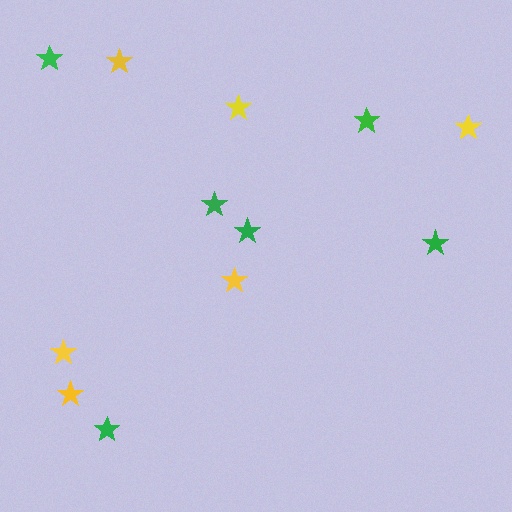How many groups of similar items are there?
There are 2 groups: one group of yellow stars (6) and one group of green stars (6).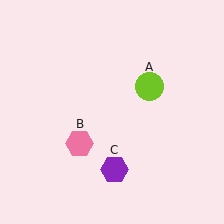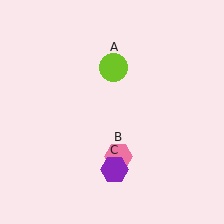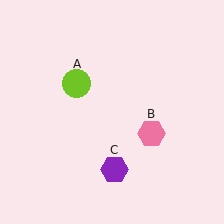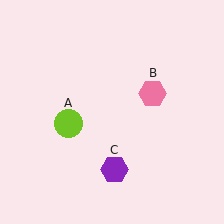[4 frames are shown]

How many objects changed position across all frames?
2 objects changed position: lime circle (object A), pink hexagon (object B).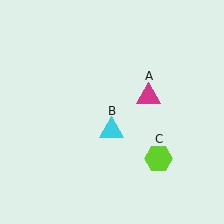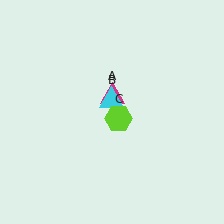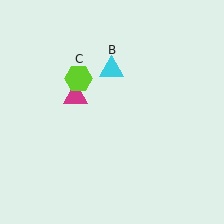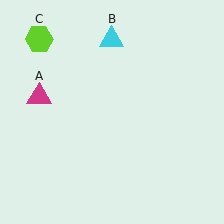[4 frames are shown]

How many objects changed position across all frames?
3 objects changed position: magenta triangle (object A), cyan triangle (object B), lime hexagon (object C).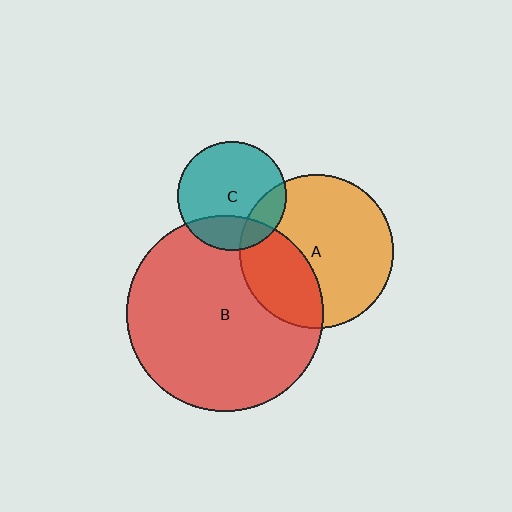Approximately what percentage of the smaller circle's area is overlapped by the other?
Approximately 25%.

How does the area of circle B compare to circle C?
Approximately 3.3 times.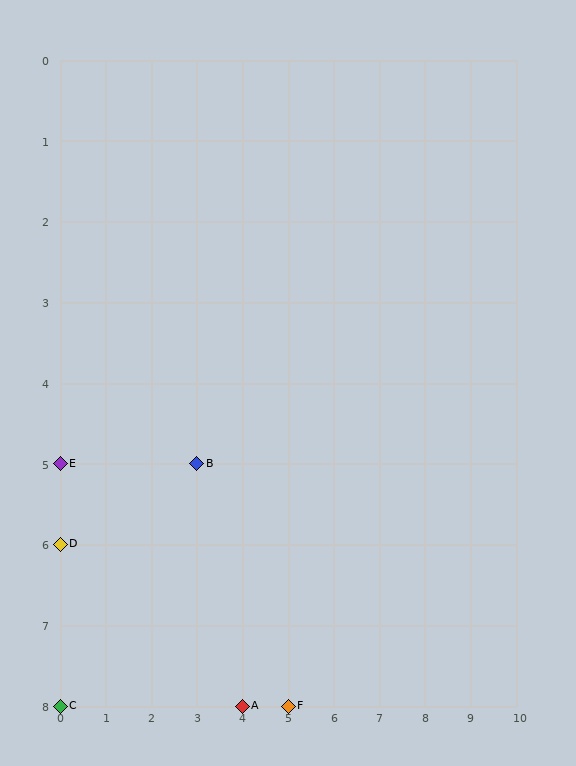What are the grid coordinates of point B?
Point B is at grid coordinates (3, 5).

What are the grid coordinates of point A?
Point A is at grid coordinates (4, 8).